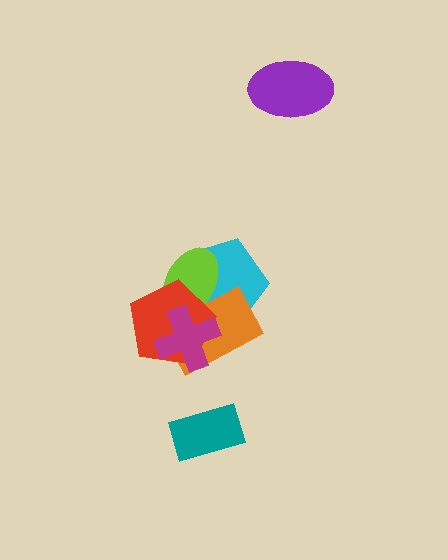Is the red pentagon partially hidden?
Yes, it is partially covered by another shape.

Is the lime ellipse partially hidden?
Yes, it is partially covered by another shape.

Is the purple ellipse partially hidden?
No, no other shape covers it.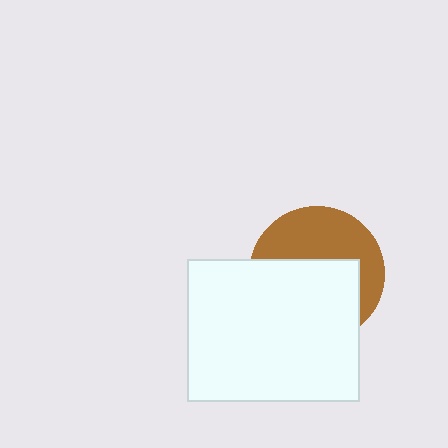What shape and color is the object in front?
The object in front is a white rectangle.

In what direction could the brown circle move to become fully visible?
The brown circle could move up. That would shift it out from behind the white rectangle entirely.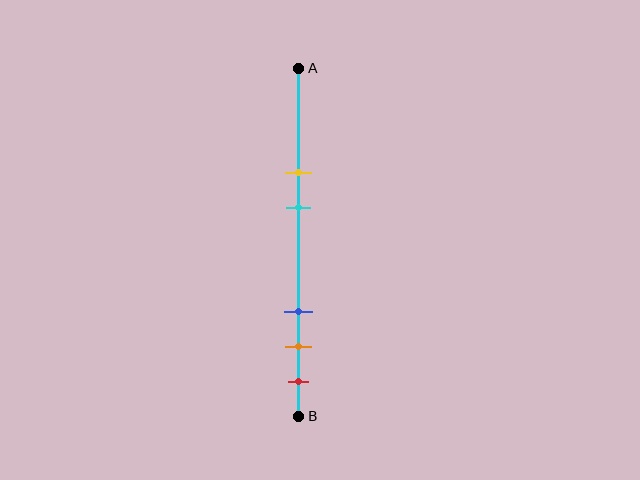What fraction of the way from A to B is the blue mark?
The blue mark is approximately 70% (0.7) of the way from A to B.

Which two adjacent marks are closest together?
The orange and red marks are the closest adjacent pair.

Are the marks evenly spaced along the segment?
No, the marks are not evenly spaced.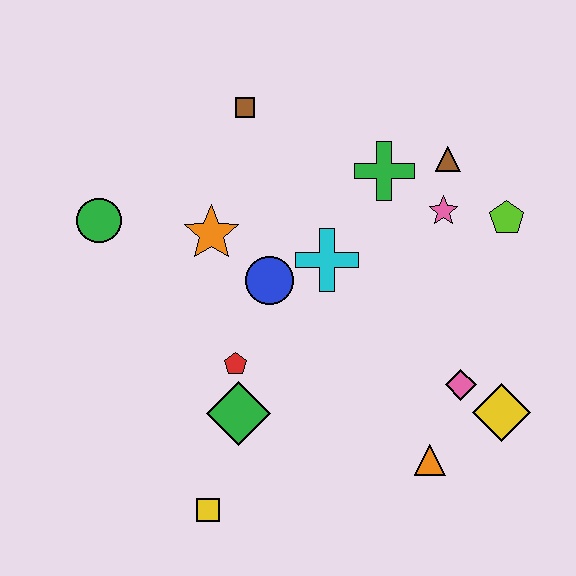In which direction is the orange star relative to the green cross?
The orange star is to the left of the green cross.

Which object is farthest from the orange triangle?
The green circle is farthest from the orange triangle.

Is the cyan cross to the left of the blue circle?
No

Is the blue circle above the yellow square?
Yes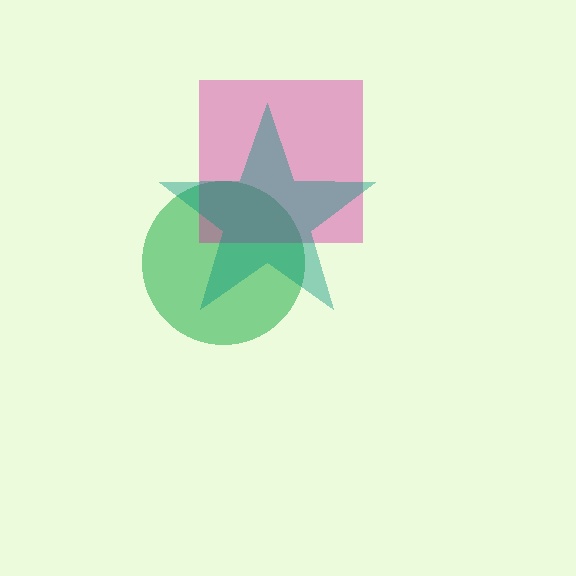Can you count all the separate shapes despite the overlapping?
Yes, there are 3 separate shapes.